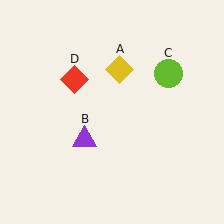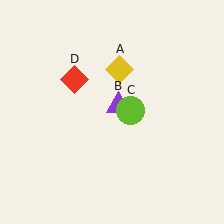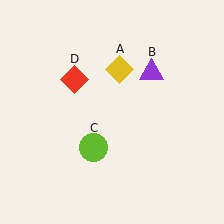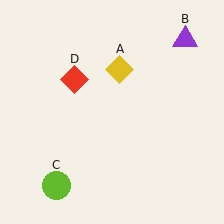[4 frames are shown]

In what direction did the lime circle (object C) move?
The lime circle (object C) moved down and to the left.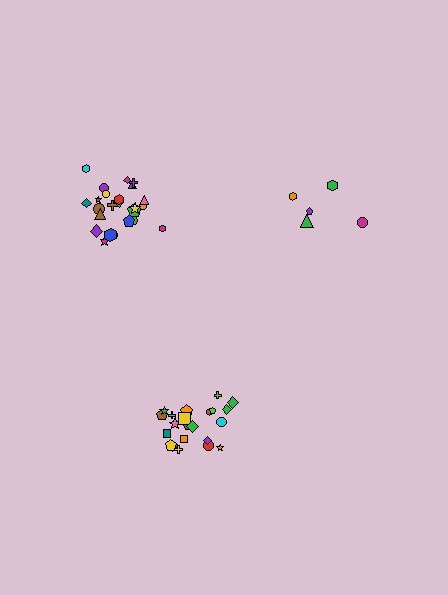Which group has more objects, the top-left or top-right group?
The top-left group.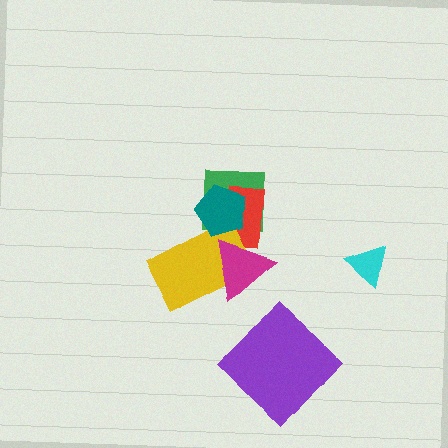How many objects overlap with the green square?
2 objects overlap with the green square.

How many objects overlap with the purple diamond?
0 objects overlap with the purple diamond.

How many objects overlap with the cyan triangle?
0 objects overlap with the cyan triangle.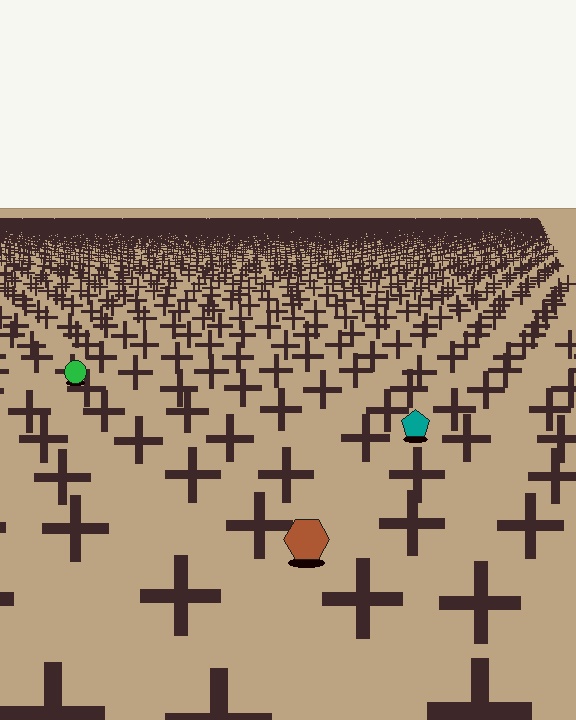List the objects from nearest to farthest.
From nearest to farthest: the brown hexagon, the teal pentagon, the green circle.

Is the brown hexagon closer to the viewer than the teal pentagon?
Yes. The brown hexagon is closer — you can tell from the texture gradient: the ground texture is coarser near it.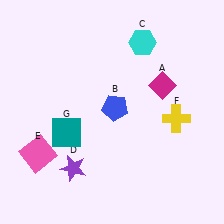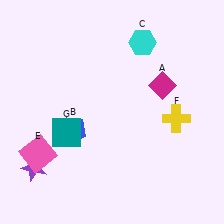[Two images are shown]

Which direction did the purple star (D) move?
The purple star (D) moved left.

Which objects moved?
The objects that moved are: the blue pentagon (B), the purple star (D).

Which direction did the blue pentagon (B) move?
The blue pentagon (B) moved left.